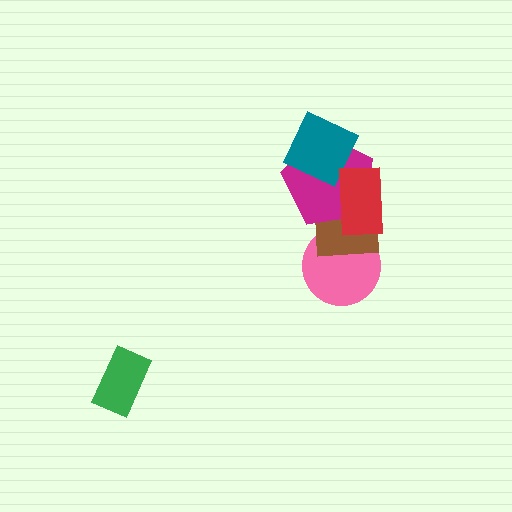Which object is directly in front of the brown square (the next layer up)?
The magenta pentagon is directly in front of the brown square.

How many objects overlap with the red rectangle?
2 objects overlap with the red rectangle.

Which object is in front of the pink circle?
The brown square is in front of the pink circle.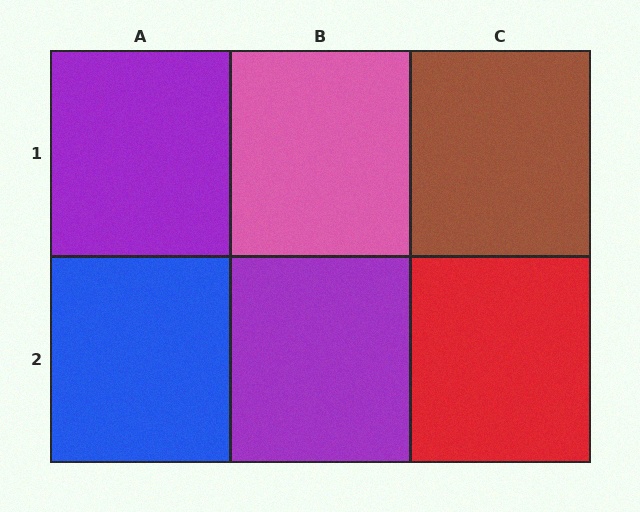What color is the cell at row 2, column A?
Blue.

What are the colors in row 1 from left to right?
Purple, pink, brown.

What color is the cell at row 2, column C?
Red.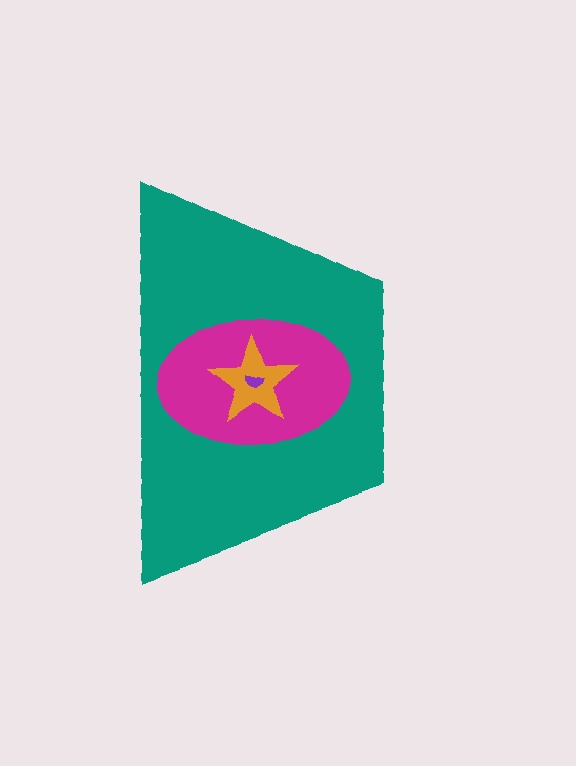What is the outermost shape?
The teal trapezoid.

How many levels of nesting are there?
4.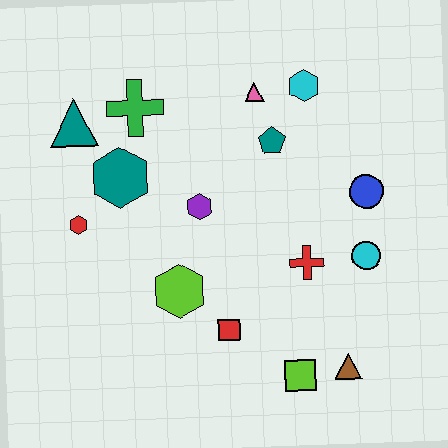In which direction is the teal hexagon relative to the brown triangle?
The teal hexagon is to the left of the brown triangle.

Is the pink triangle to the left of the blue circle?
Yes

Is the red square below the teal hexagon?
Yes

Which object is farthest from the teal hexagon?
The brown triangle is farthest from the teal hexagon.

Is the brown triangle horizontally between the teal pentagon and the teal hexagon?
No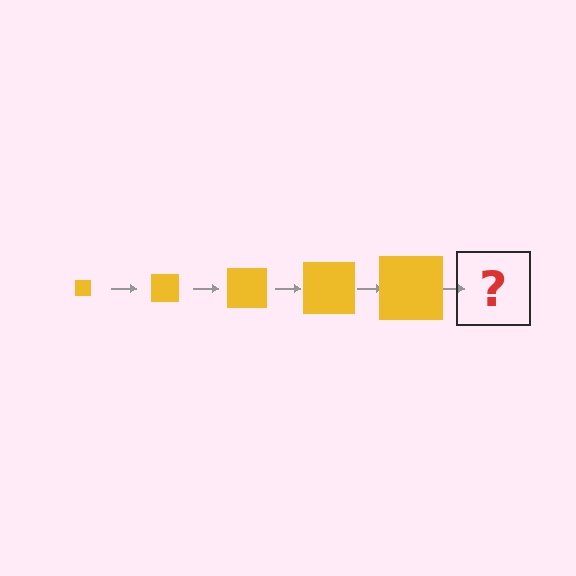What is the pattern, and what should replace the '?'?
The pattern is that the square gets progressively larger each step. The '?' should be a yellow square, larger than the previous one.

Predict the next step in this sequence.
The next step is a yellow square, larger than the previous one.